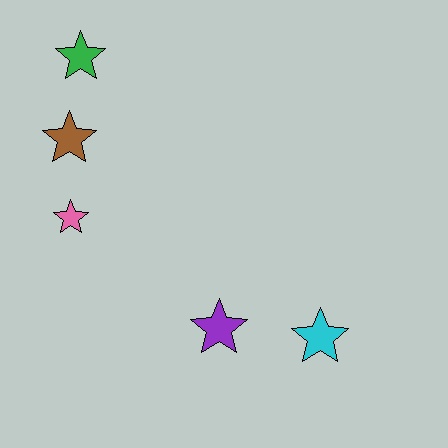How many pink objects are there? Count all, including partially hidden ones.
There is 1 pink object.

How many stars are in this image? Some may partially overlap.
There are 5 stars.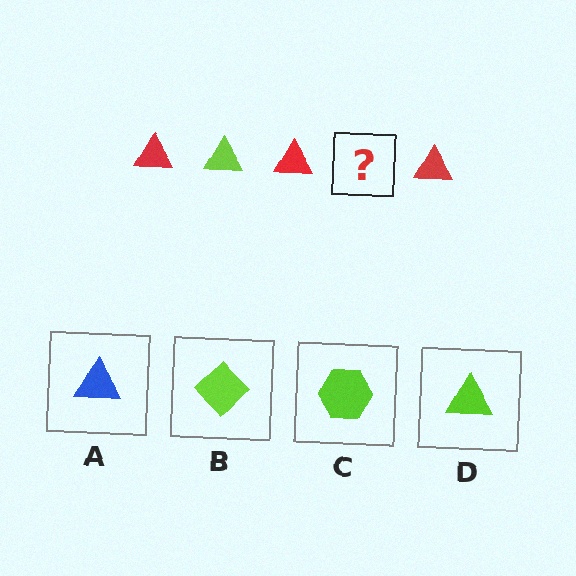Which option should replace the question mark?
Option D.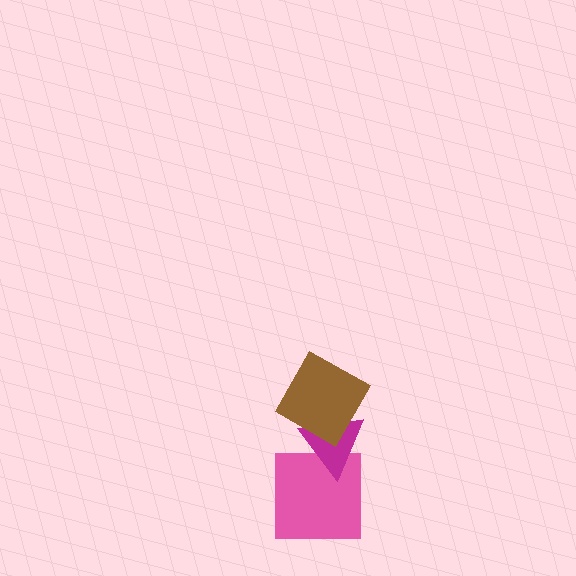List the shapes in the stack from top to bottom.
From top to bottom: the brown square, the magenta triangle, the pink square.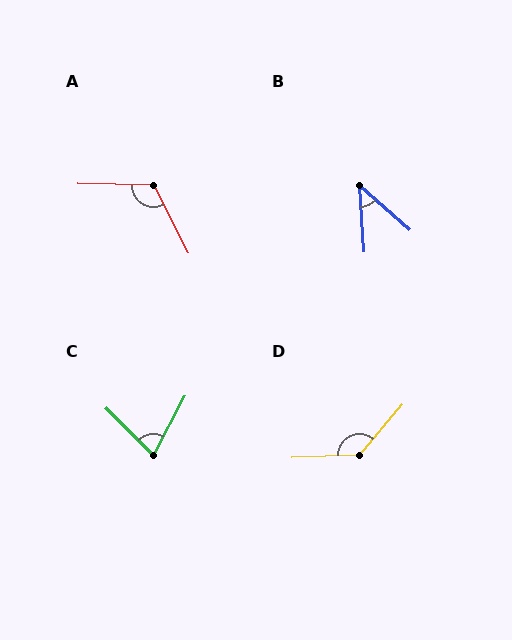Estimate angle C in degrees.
Approximately 73 degrees.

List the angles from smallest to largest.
B (45°), C (73°), A (118°), D (133°).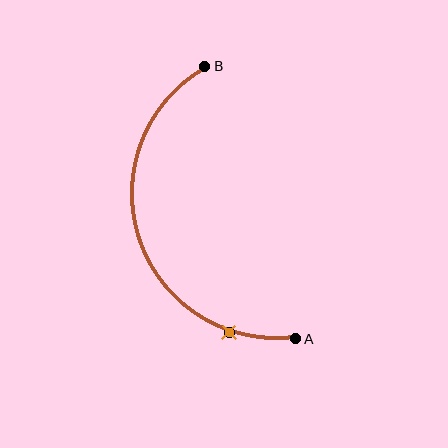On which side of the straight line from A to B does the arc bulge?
The arc bulges to the left of the straight line connecting A and B.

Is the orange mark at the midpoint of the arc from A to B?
No. The orange mark lies on the arc but is closer to endpoint A. The arc midpoint would be at the point on the curve equidistant along the arc from both A and B.